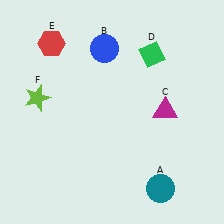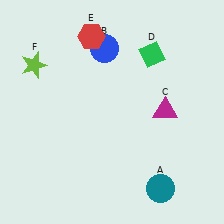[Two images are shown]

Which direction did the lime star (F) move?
The lime star (F) moved up.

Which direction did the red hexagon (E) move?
The red hexagon (E) moved right.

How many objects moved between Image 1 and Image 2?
2 objects moved between the two images.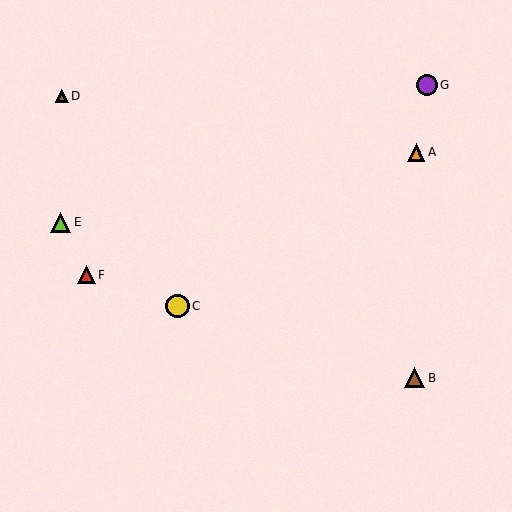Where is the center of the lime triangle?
The center of the lime triangle is at (61, 222).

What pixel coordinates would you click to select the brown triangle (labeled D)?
Click at (62, 96) to select the brown triangle D.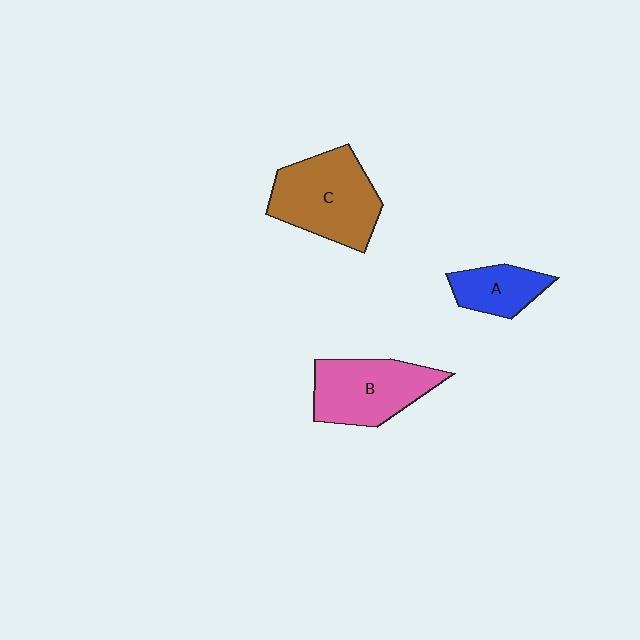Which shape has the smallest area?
Shape A (blue).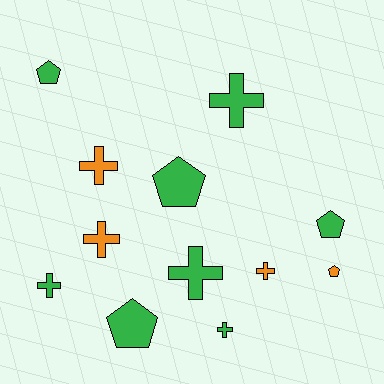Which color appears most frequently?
Green, with 8 objects.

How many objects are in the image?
There are 12 objects.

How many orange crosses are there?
There are 3 orange crosses.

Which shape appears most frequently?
Cross, with 7 objects.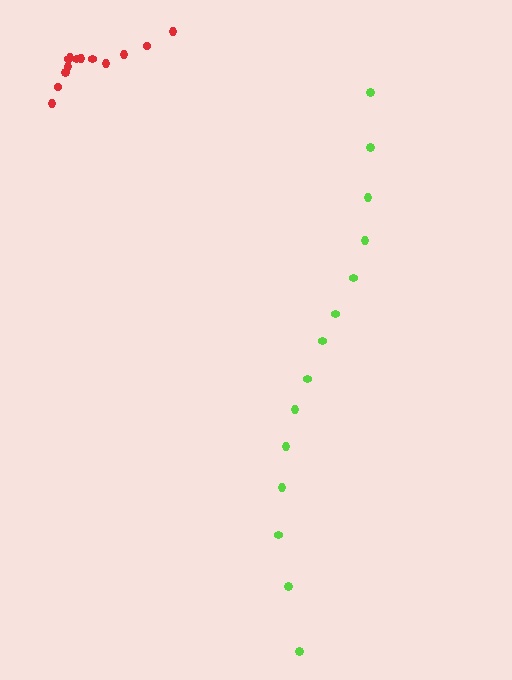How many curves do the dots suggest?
There are 2 distinct paths.